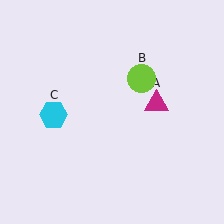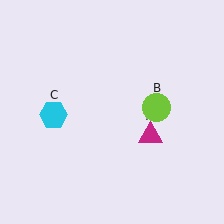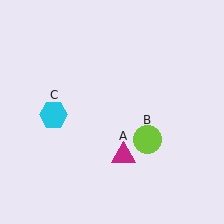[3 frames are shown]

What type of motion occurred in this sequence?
The magenta triangle (object A), lime circle (object B) rotated clockwise around the center of the scene.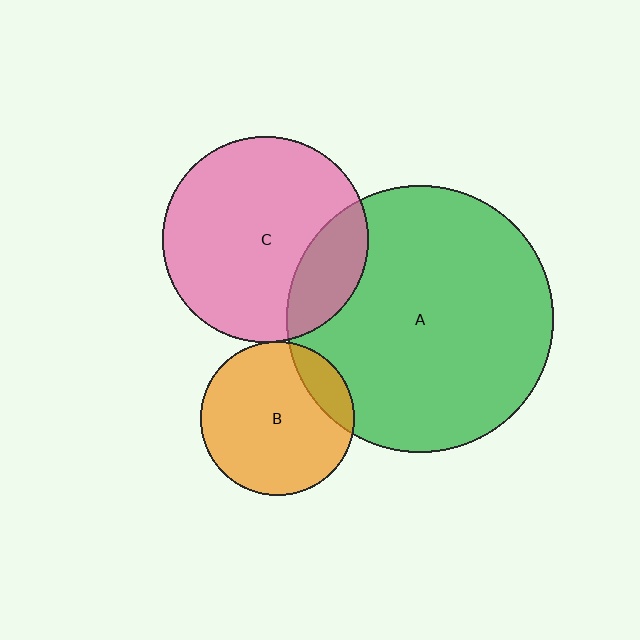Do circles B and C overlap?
Yes.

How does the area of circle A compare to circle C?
Approximately 1.7 times.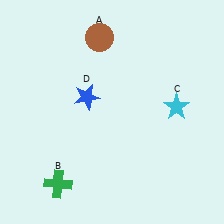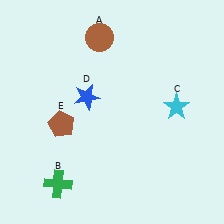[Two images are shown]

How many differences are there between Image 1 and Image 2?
There is 1 difference between the two images.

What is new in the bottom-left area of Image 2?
A brown pentagon (E) was added in the bottom-left area of Image 2.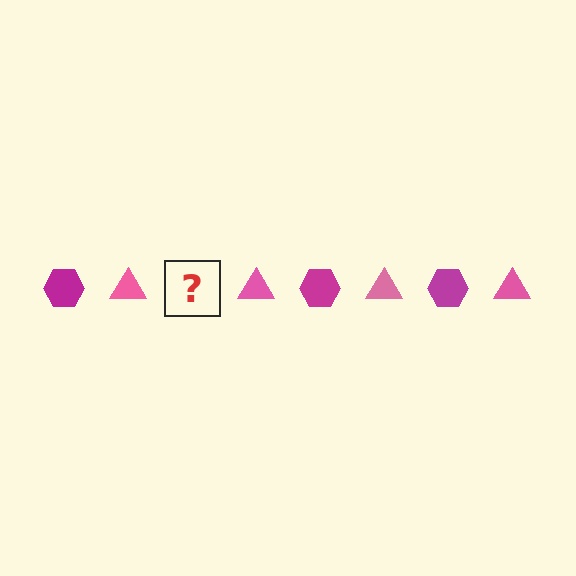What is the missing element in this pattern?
The missing element is a magenta hexagon.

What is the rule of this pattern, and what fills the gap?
The rule is that the pattern alternates between magenta hexagon and pink triangle. The gap should be filled with a magenta hexagon.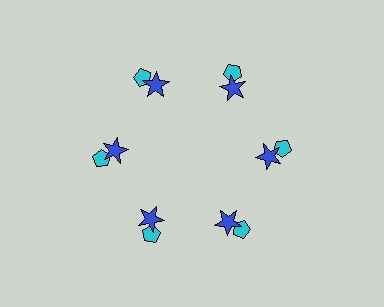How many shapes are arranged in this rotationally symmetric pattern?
There are 12 shapes, arranged in 6 groups of 2.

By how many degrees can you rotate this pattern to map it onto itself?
The pattern maps onto itself every 60 degrees of rotation.